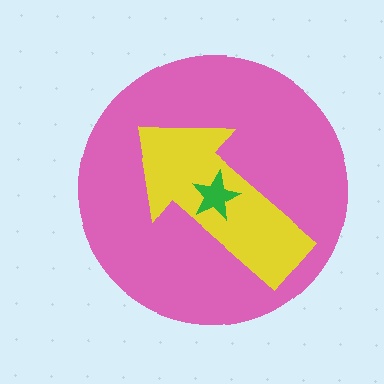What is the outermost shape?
The pink circle.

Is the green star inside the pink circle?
Yes.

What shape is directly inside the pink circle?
The yellow arrow.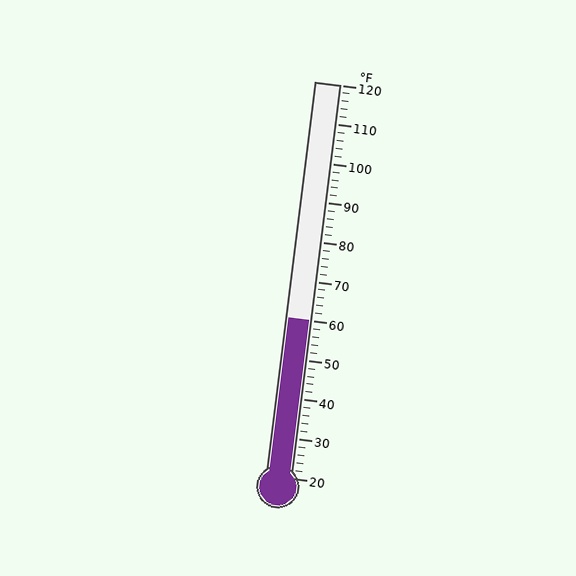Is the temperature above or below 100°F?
The temperature is below 100°F.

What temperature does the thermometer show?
The thermometer shows approximately 60°F.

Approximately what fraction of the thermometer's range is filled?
The thermometer is filled to approximately 40% of its range.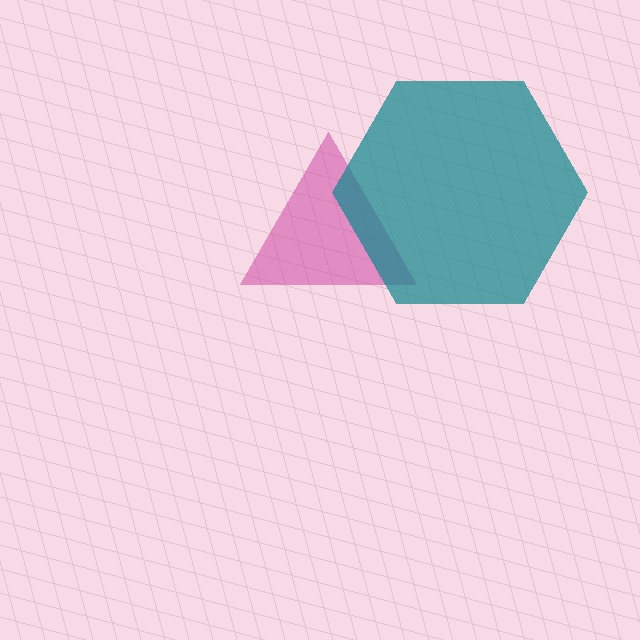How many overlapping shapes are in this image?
There are 2 overlapping shapes in the image.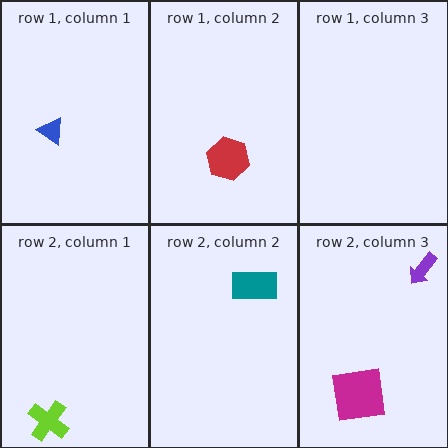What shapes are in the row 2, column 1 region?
The lime cross.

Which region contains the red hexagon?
The row 1, column 2 region.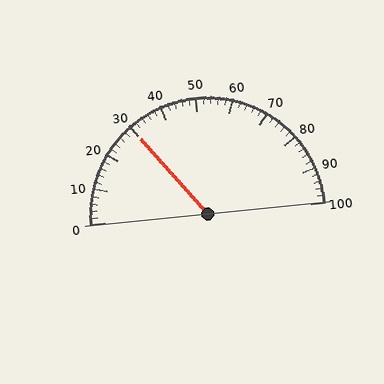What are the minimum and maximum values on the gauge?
The gauge ranges from 0 to 100.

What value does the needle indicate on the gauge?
The needle indicates approximately 30.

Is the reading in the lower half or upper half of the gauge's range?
The reading is in the lower half of the range (0 to 100).